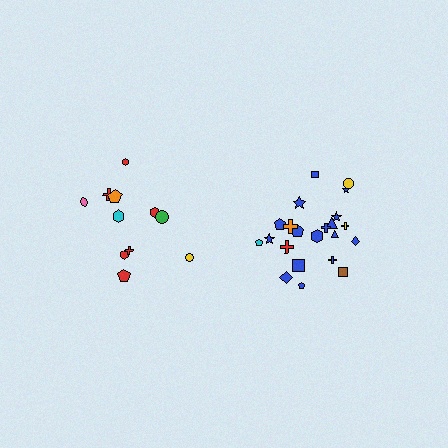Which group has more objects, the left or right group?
The right group.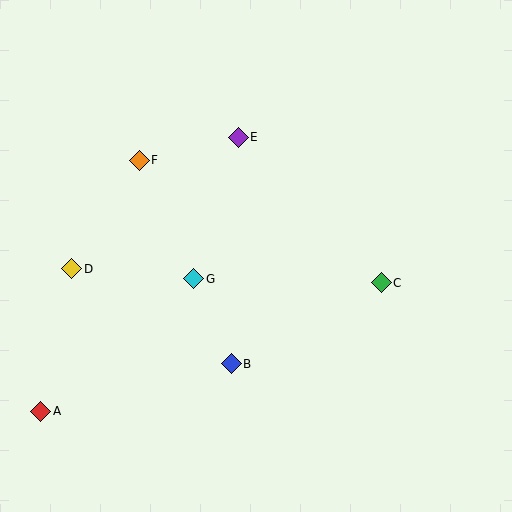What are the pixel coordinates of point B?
Point B is at (231, 364).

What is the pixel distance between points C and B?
The distance between C and B is 171 pixels.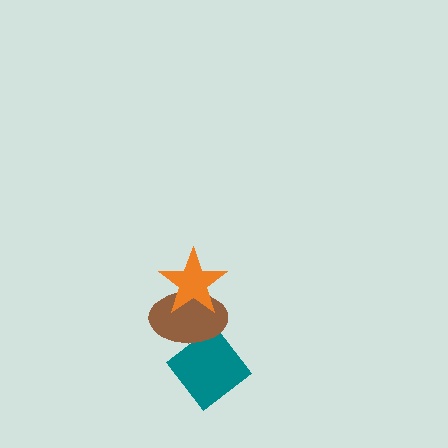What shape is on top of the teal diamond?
The brown ellipse is on top of the teal diamond.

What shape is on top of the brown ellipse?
The orange star is on top of the brown ellipse.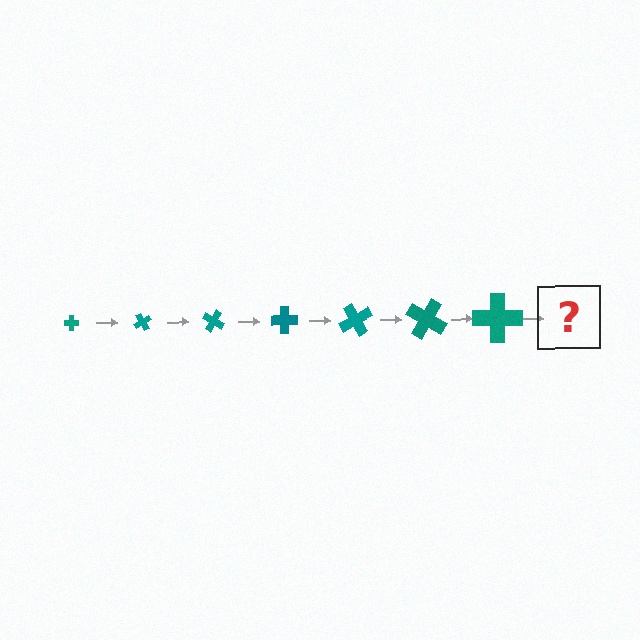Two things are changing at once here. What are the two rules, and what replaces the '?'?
The two rules are that the cross grows larger each step and it rotates 60 degrees each step. The '?' should be a cross, larger than the previous one and rotated 420 degrees from the start.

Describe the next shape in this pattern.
It should be a cross, larger than the previous one and rotated 420 degrees from the start.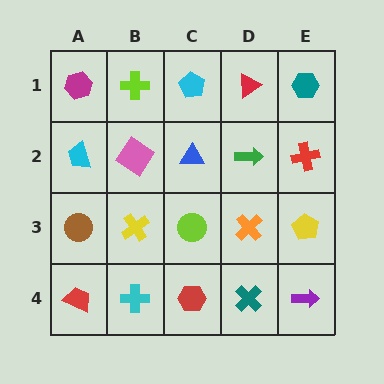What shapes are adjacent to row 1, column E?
A red cross (row 2, column E), a red triangle (row 1, column D).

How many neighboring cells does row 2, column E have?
3.